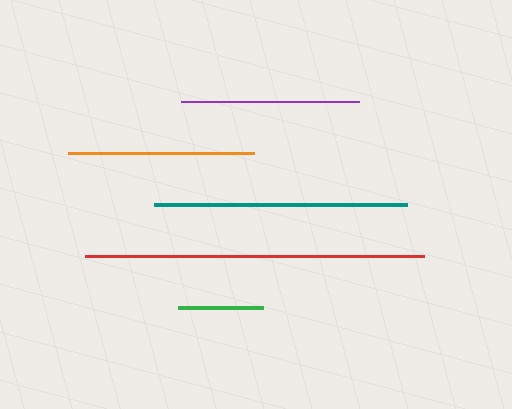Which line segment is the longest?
The red line is the longest at approximately 339 pixels.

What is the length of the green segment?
The green segment is approximately 85 pixels long.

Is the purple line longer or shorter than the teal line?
The teal line is longer than the purple line.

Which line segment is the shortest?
The green line is the shortest at approximately 85 pixels.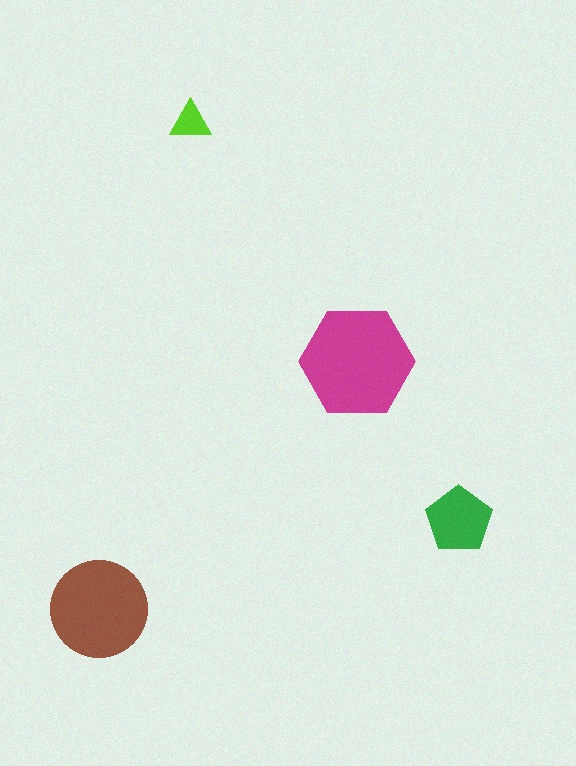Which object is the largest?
The magenta hexagon.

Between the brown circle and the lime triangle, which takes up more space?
The brown circle.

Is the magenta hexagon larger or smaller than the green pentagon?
Larger.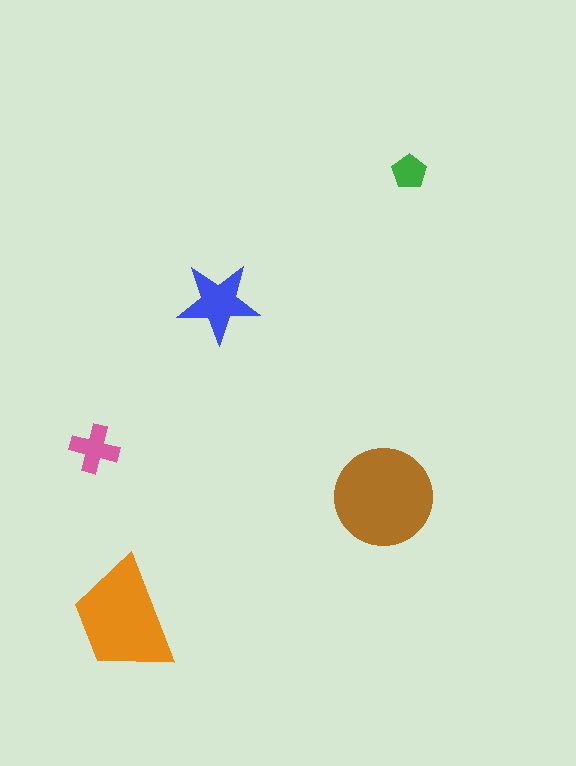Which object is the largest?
The brown circle.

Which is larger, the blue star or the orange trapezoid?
The orange trapezoid.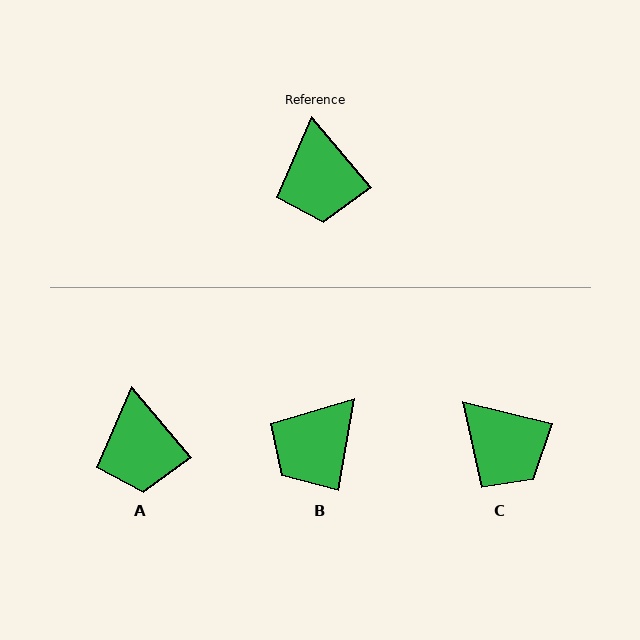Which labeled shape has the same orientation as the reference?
A.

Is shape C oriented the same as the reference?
No, it is off by about 36 degrees.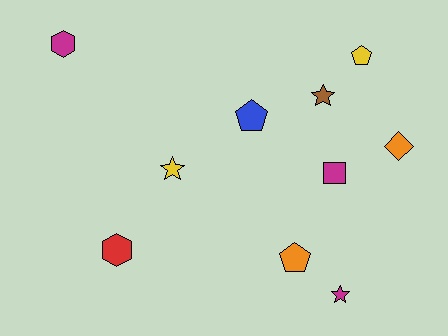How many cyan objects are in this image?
There are no cyan objects.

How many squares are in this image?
There is 1 square.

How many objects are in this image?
There are 10 objects.